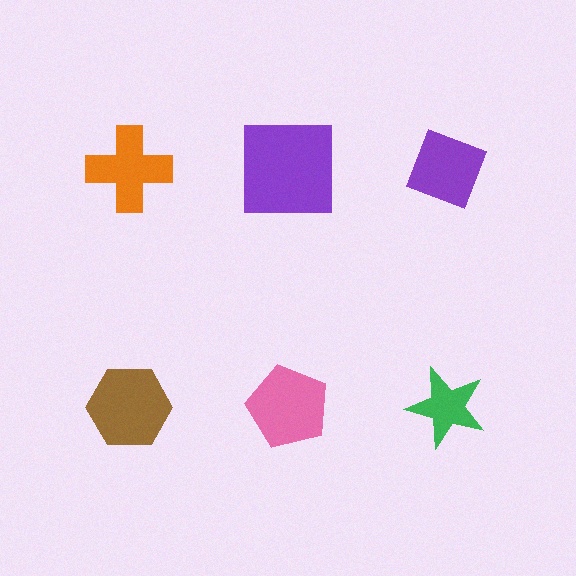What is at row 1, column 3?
A purple diamond.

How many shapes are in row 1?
3 shapes.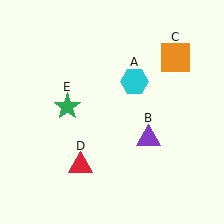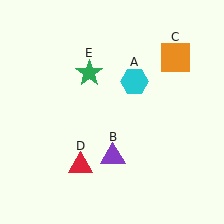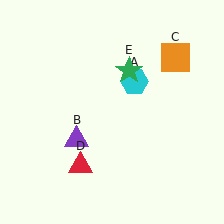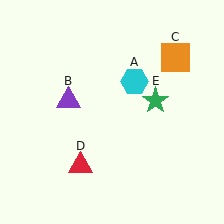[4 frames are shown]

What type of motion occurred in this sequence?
The purple triangle (object B), green star (object E) rotated clockwise around the center of the scene.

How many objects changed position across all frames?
2 objects changed position: purple triangle (object B), green star (object E).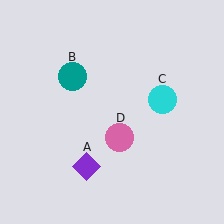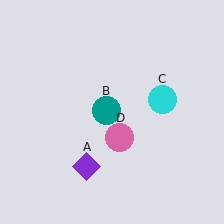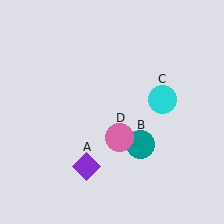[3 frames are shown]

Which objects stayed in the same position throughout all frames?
Purple diamond (object A) and cyan circle (object C) and pink circle (object D) remained stationary.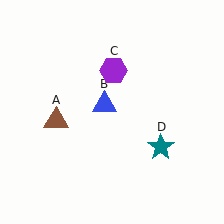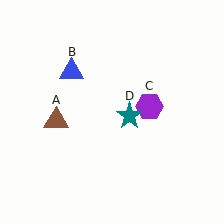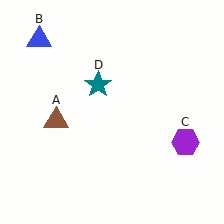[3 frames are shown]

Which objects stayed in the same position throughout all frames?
Brown triangle (object A) remained stationary.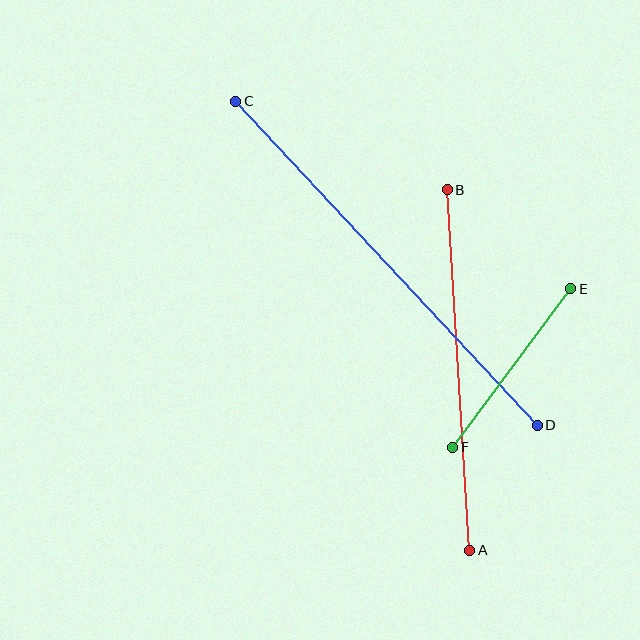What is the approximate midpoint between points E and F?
The midpoint is at approximately (512, 368) pixels.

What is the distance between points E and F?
The distance is approximately 198 pixels.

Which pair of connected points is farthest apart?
Points C and D are farthest apart.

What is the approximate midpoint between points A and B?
The midpoint is at approximately (458, 370) pixels.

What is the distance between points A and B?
The distance is approximately 361 pixels.